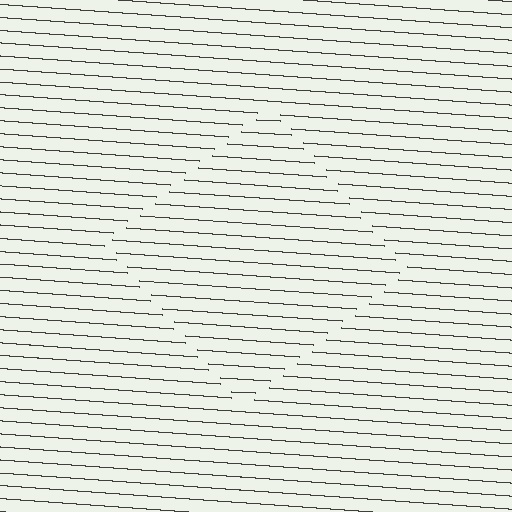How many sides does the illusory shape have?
4 sides — the line-ends trace a square.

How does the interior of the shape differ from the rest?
The interior of the shape contains the same grating, shifted by half a period — the contour is defined by the phase discontinuity where line-ends from the inner and outer gratings abut.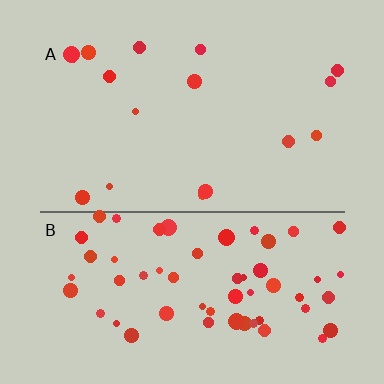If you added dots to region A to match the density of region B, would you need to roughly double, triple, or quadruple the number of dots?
Approximately quadruple.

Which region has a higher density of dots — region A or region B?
B (the bottom).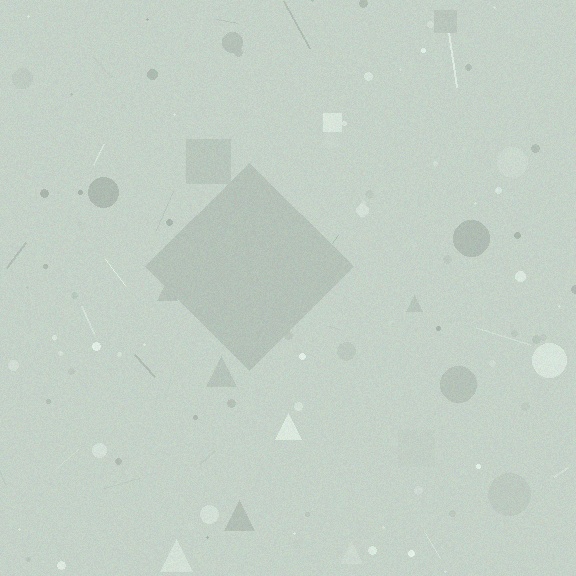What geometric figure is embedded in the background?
A diamond is embedded in the background.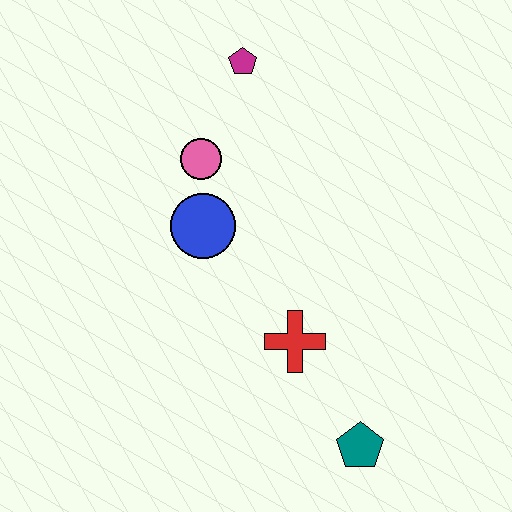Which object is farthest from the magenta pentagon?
The teal pentagon is farthest from the magenta pentagon.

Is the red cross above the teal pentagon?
Yes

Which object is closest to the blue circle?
The pink circle is closest to the blue circle.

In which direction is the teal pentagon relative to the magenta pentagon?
The teal pentagon is below the magenta pentagon.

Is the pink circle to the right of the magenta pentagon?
No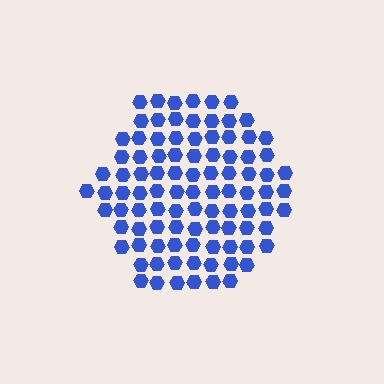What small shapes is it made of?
It is made of small hexagons.